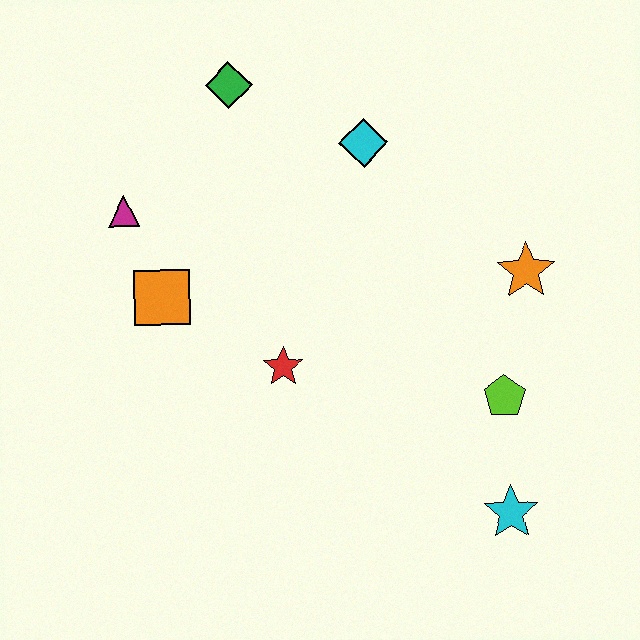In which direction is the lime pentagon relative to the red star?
The lime pentagon is to the right of the red star.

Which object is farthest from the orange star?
The magenta triangle is farthest from the orange star.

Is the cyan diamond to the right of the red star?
Yes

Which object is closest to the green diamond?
The cyan diamond is closest to the green diamond.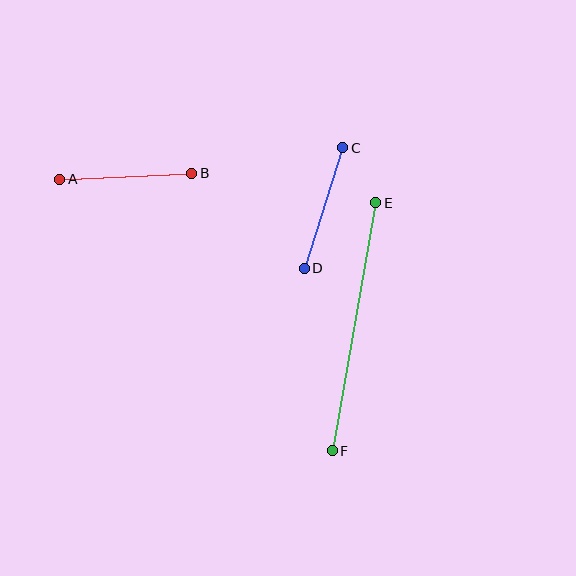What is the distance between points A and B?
The distance is approximately 132 pixels.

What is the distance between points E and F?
The distance is approximately 252 pixels.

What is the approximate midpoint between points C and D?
The midpoint is at approximately (324, 208) pixels.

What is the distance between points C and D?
The distance is approximately 127 pixels.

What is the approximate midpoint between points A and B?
The midpoint is at approximately (126, 176) pixels.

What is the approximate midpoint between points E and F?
The midpoint is at approximately (354, 327) pixels.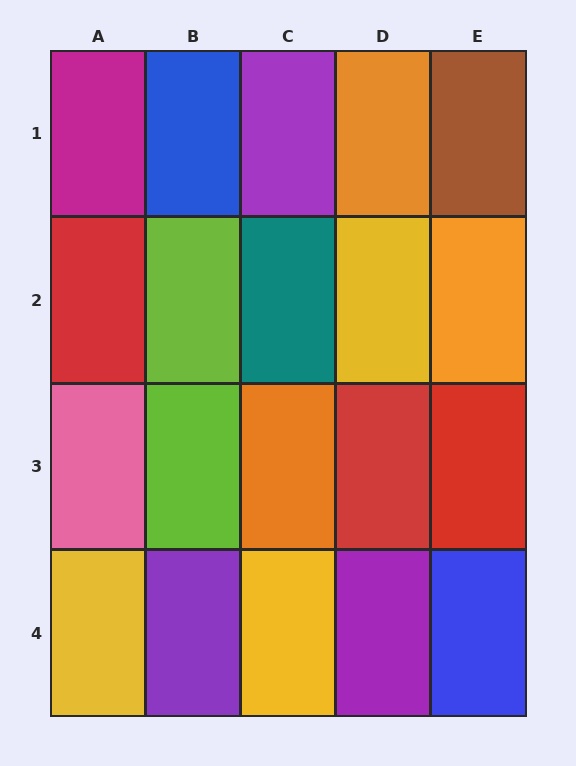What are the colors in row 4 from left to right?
Yellow, purple, yellow, purple, blue.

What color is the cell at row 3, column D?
Red.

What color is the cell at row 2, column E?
Orange.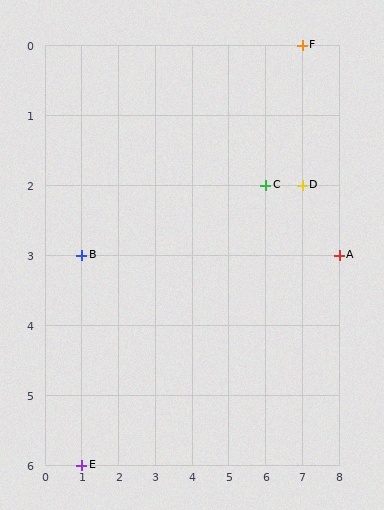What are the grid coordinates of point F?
Point F is at grid coordinates (7, 0).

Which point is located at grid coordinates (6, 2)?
Point C is at (6, 2).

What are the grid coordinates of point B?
Point B is at grid coordinates (1, 3).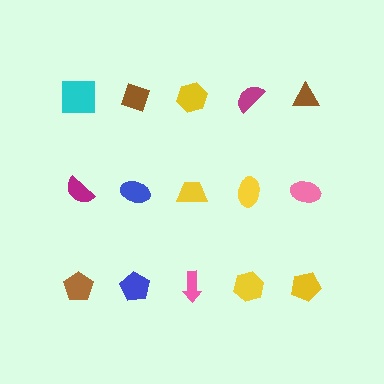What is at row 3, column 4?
A yellow hexagon.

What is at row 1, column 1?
A cyan square.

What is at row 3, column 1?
A brown pentagon.